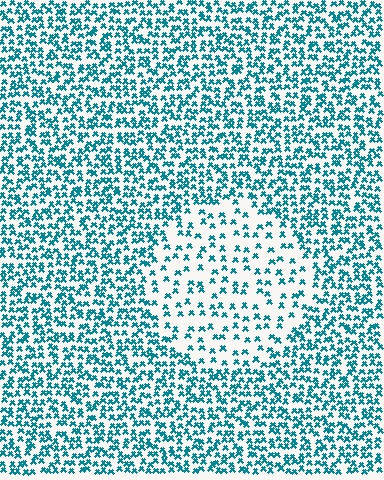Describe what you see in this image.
The image contains small teal elements arranged at two different densities. A circle-shaped region is visible where the elements are less densely packed than the surrounding area.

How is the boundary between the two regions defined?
The boundary is defined by a change in element density (approximately 2.3x ratio). All elements are the same color, size, and shape.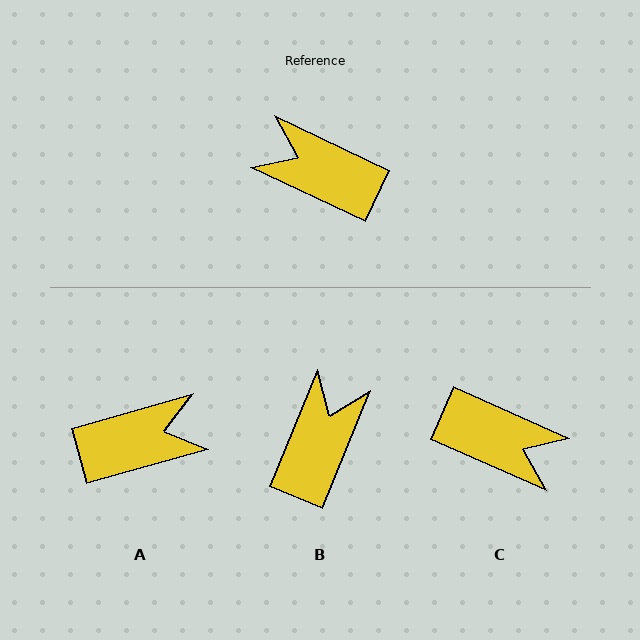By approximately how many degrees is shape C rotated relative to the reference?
Approximately 179 degrees clockwise.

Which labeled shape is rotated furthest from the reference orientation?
C, about 179 degrees away.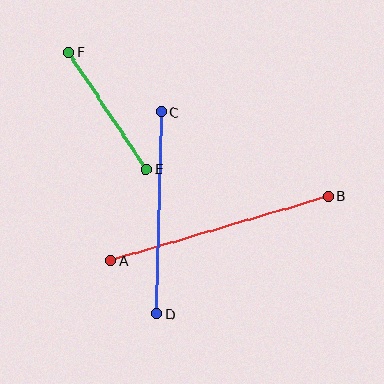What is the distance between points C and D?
The distance is approximately 202 pixels.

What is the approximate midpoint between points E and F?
The midpoint is at approximately (107, 110) pixels.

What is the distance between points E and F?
The distance is approximately 141 pixels.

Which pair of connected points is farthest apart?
Points A and B are farthest apart.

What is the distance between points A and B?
The distance is approximately 227 pixels.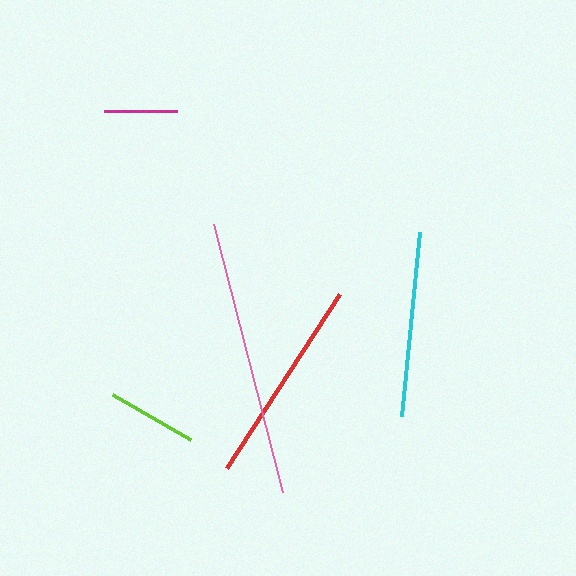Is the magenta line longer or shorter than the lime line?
The lime line is longer than the magenta line.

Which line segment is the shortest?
The magenta line is the shortest at approximately 74 pixels.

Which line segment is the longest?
The pink line is the longest at approximately 277 pixels.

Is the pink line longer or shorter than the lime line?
The pink line is longer than the lime line.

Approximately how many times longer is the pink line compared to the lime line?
The pink line is approximately 3.1 times the length of the lime line.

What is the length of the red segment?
The red segment is approximately 208 pixels long.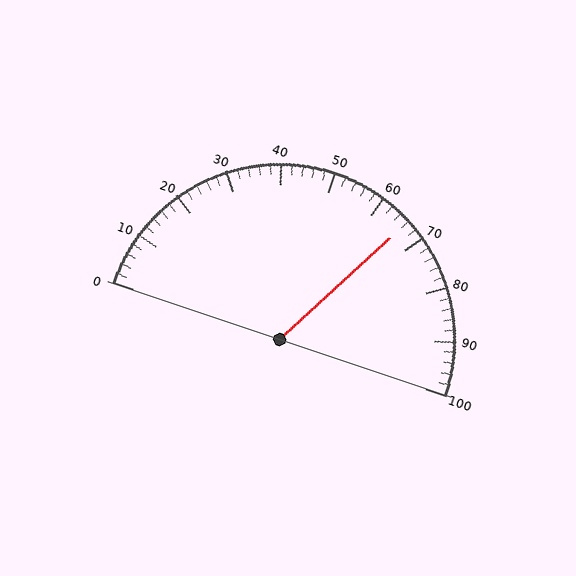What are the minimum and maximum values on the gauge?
The gauge ranges from 0 to 100.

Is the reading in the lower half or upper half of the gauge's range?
The reading is in the upper half of the range (0 to 100).